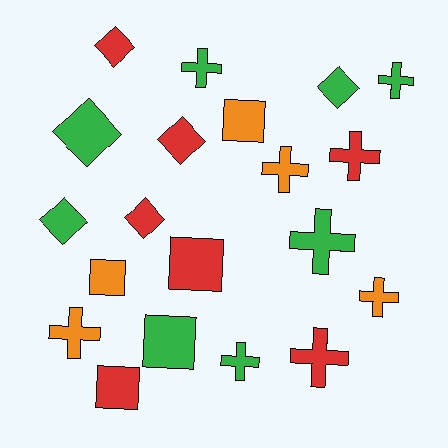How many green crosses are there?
There are 4 green crosses.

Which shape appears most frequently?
Cross, with 9 objects.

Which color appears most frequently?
Green, with 8 objects.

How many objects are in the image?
There are 20 objects.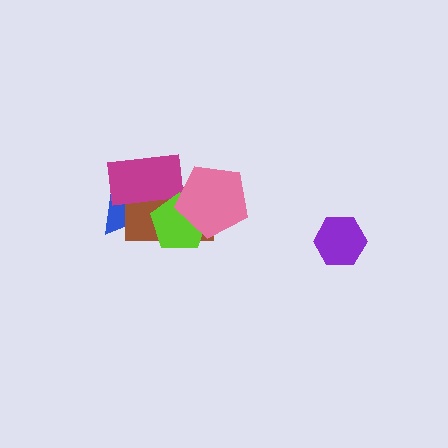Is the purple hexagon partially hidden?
No, no other shape covers it.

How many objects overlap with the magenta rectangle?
3 objects overlap with the magenta rectangle.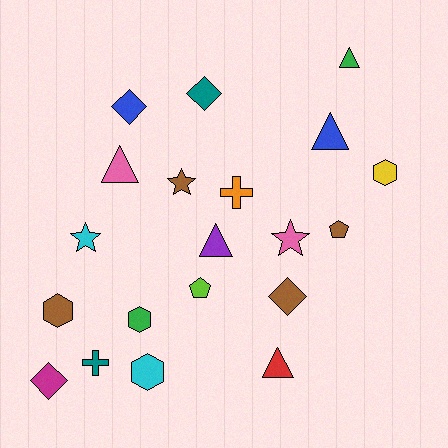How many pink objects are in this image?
There are 2 pink objects.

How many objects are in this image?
There are 20 objects.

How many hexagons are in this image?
There are 4 hexagons.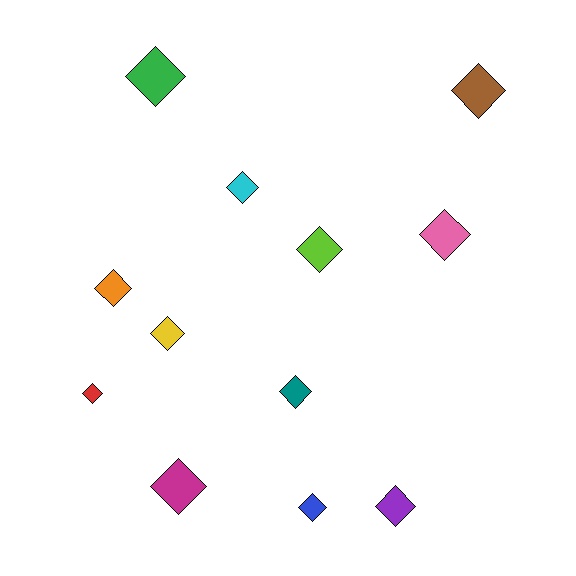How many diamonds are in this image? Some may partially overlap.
There are 12 diamonds.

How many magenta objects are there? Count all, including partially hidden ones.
There is 1 magenta object.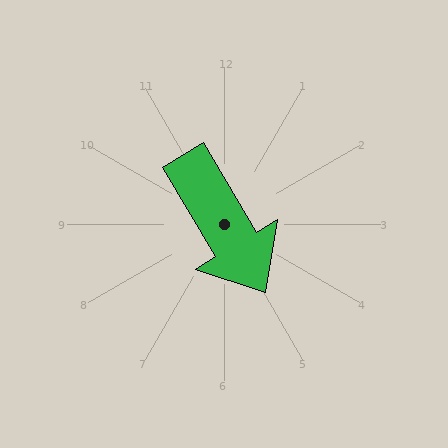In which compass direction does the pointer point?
Southeast.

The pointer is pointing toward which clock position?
Roughly 5 o'clock.